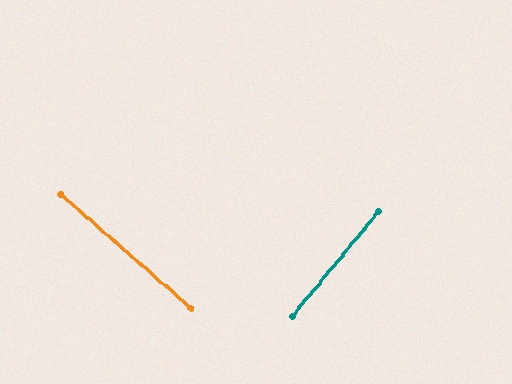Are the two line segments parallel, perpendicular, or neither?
Perpendicular — they meet at approximately 89°.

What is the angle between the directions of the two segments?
Approximately 89 degrees.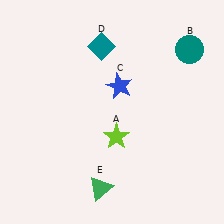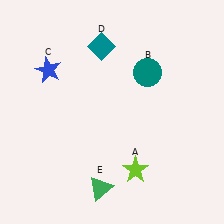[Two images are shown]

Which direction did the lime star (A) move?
The lime star (A) moved down.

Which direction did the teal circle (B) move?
The teal circle (B) moved left.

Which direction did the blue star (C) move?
The blue star (C) moved left.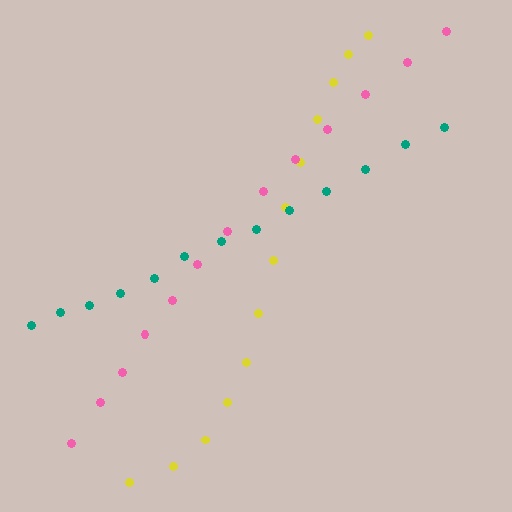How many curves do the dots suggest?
There are 3 distinct paths.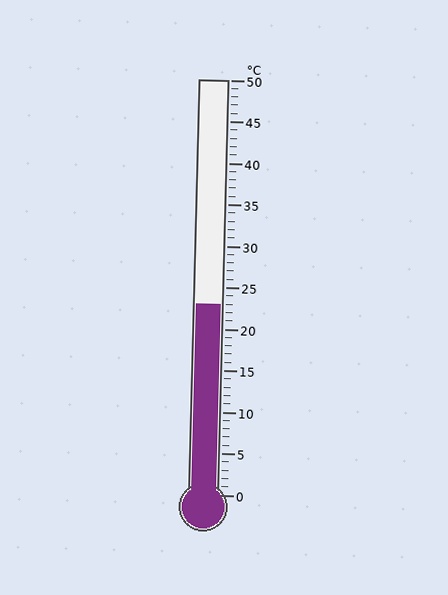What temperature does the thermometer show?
The thermometer shows approximately 23°C.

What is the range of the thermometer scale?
The thermometer scale ranges from 0°C to 50°C.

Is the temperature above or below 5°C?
The temperature is above 5°C.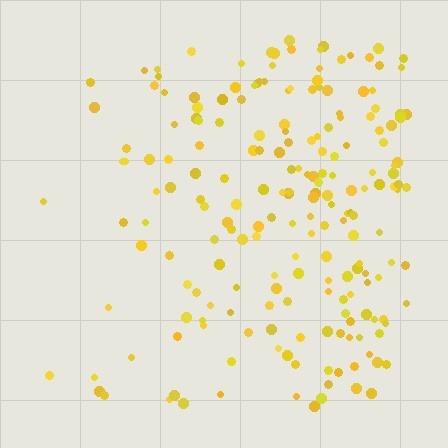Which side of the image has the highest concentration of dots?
The right.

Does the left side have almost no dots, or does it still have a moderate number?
Still a moderate number, just noticeably fewer than the right.